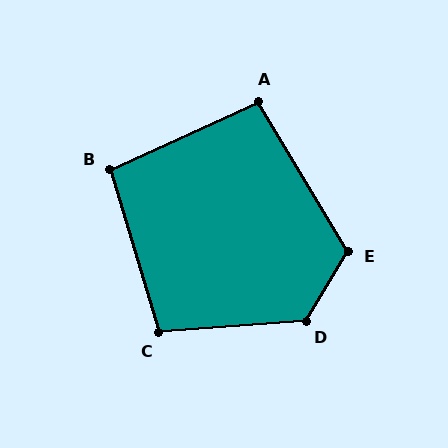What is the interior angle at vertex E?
Approximately 118 degrees (obtuse).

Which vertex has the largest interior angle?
D, at approximately 126 degrees.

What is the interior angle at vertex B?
Approximately 98 degrees (obtuse).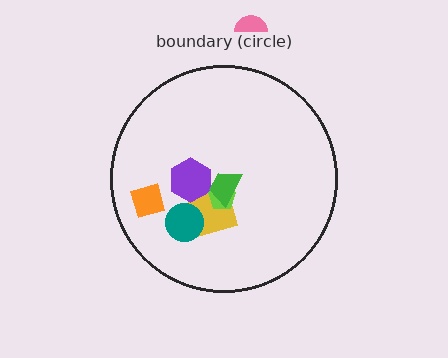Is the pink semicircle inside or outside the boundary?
Outside.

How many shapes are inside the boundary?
6 inside, 1 outside.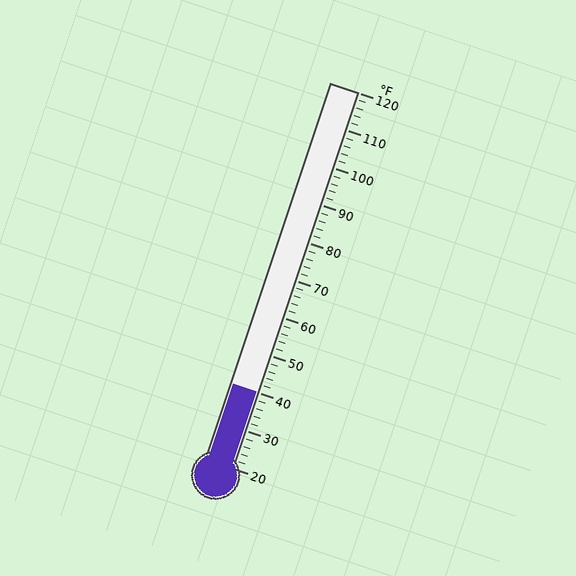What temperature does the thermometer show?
The thermometer shows approximately 40°F.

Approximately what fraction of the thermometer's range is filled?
The thermometer is filled to approximately 20% of its range.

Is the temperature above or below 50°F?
The temperature is below 50°F.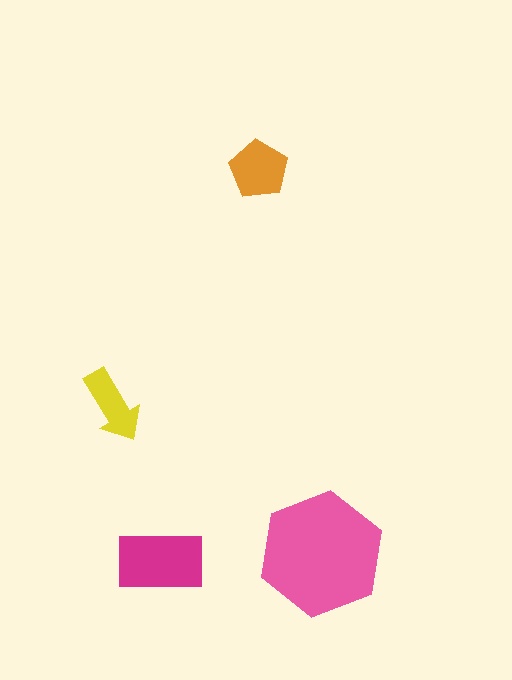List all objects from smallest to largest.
The yellow arrow, the orange pentagon, the magenta rectangle, the pink hexagon.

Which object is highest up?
The orange pentagon is topmost.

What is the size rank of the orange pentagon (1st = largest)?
3rd.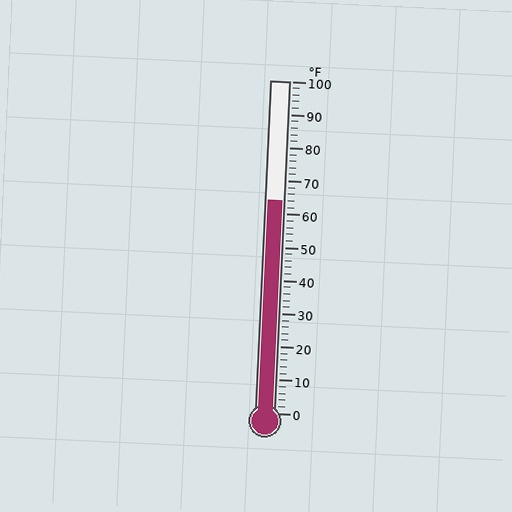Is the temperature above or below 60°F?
The temperature is above 60°F.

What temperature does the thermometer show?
The thermometer shows approximately 64°F.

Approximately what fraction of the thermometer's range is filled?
The thermometer is filled to approximately 65% of its range.